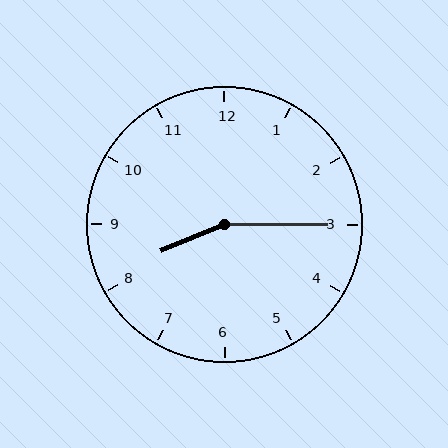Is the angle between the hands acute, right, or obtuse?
It is obtuse.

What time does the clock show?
8:15.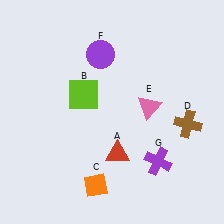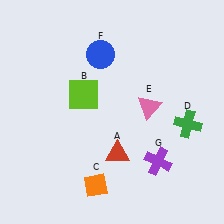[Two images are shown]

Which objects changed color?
D changed from brown to green. F changed from purple to blue.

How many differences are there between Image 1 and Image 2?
There are 2 differences between the two images.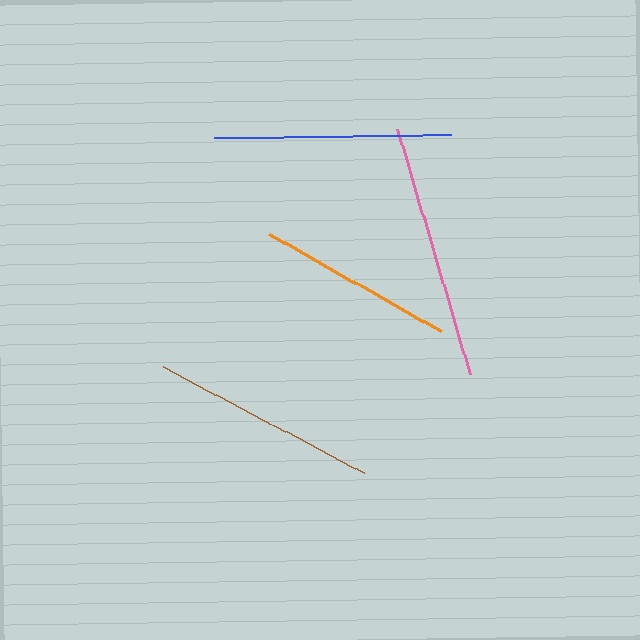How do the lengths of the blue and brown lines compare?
The blue and brown lines are approximately the same length.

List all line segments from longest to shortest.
From longest to shortest: pink, blue, brown, orange.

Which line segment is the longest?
The pink line is the longest at approximately 255 pixels.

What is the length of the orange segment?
The orange segment is approximately 199 pixels long.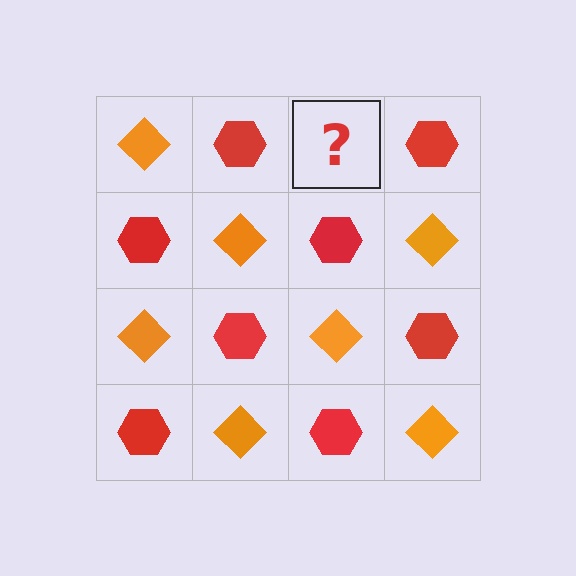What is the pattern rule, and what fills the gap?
The rule is that it alternates orange diamond and red hexagon in a checkerboard pattern. The gap should be filled with an orange diamond.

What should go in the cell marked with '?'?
The missing cell should contain an orange diamond.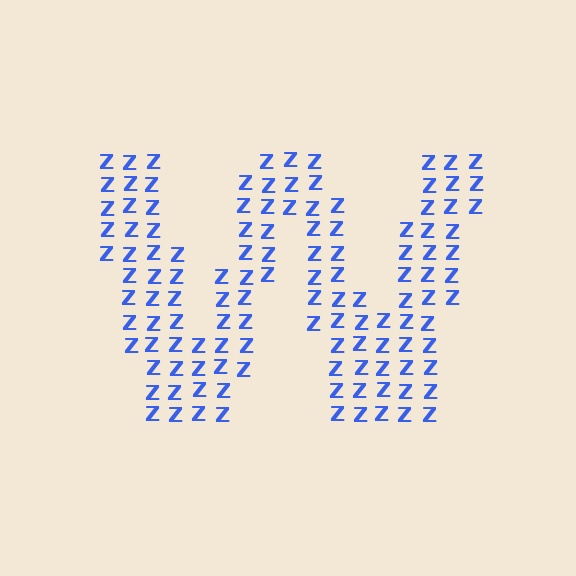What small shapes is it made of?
It is made of small letter Z's.